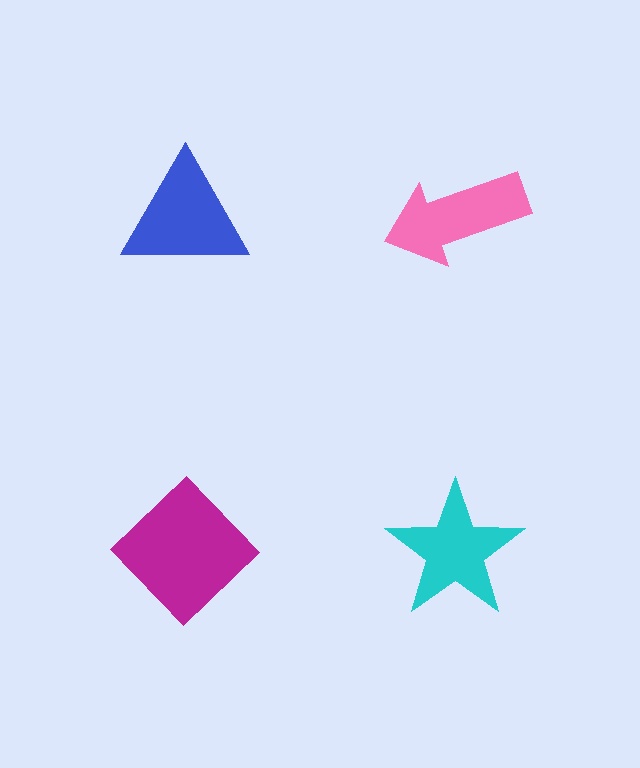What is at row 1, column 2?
A pink arrow.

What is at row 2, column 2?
A cyan star.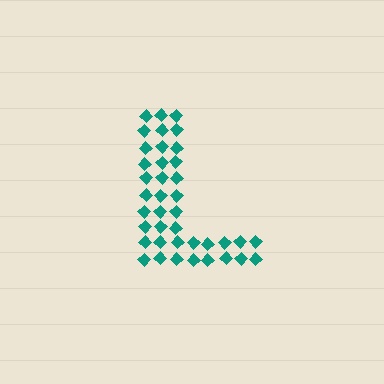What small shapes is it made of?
It is made of small diamonds.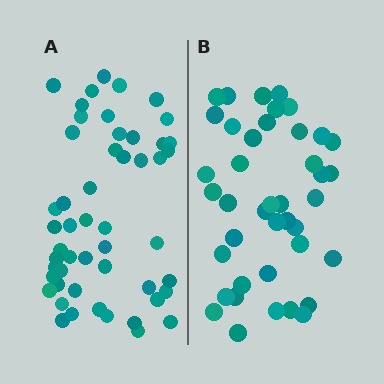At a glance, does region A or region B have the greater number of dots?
Region A (the left region) has more dots.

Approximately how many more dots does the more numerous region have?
Region A has roughly 10 or so more dots than region B.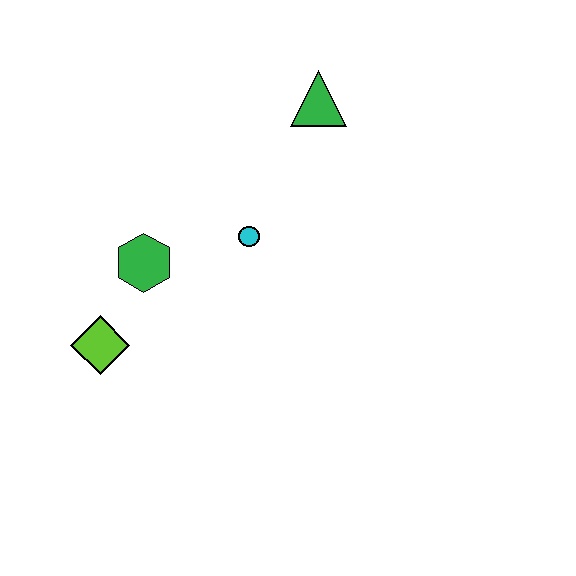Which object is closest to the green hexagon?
The lime diamond is closest to the green hexagon.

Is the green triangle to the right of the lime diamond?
Yes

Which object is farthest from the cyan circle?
The lime diamond is farthest from the cyan circle.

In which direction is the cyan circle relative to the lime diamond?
The cyan circle is to the right of the lime diamond.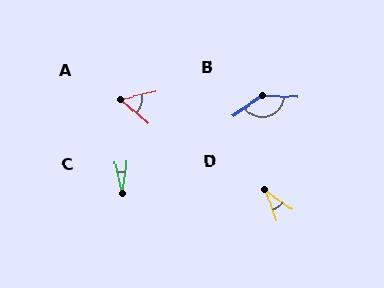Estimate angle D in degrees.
Approximately 33 degrees.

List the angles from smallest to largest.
C (20°), D (33°), A (54°), B (142°).